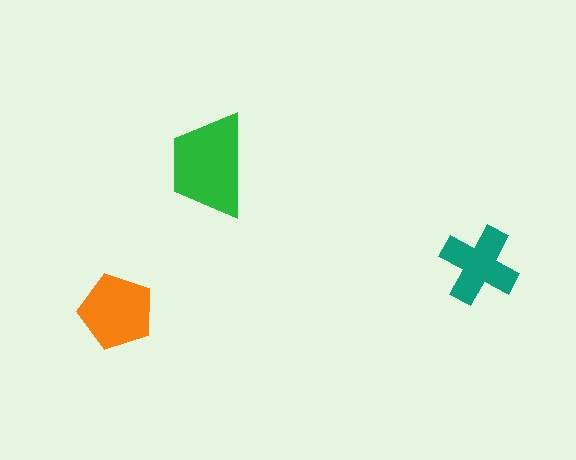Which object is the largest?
The green trapezoid.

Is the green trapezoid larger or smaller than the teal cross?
Larger.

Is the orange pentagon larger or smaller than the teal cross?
Larger.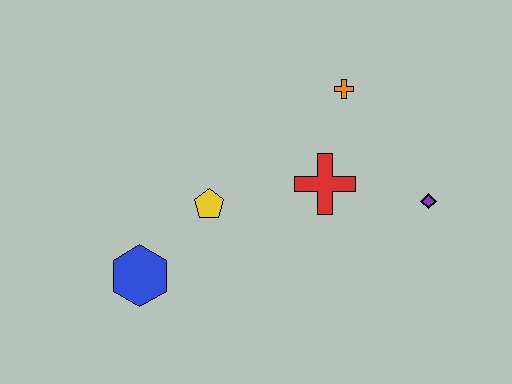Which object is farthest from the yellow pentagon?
The purple diamond is farthest from the yellow pentagon.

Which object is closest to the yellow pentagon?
The blue hexagon is closest to the yellow pentagon.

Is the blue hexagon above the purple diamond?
No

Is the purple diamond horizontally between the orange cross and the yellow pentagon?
No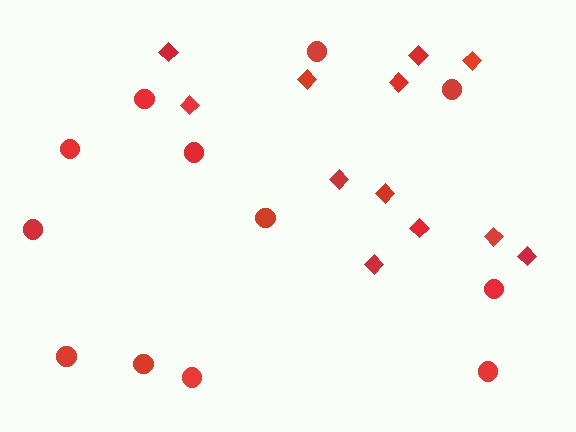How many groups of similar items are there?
There are 2 groups: one group of circles (12) and one group of diamonds (12).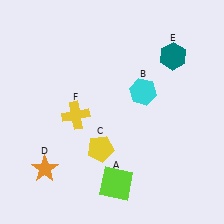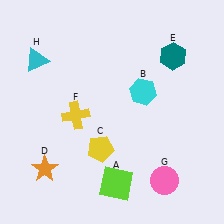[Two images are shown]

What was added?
A pink circle (G), a cyan triangle (H) were added in Image 2.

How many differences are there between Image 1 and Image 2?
There are 2 differences between the two images.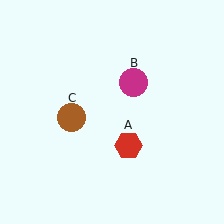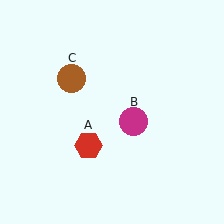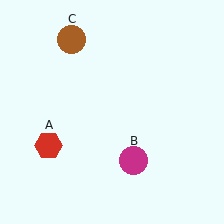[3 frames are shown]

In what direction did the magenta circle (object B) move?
The magenta circle (object B) moved down.